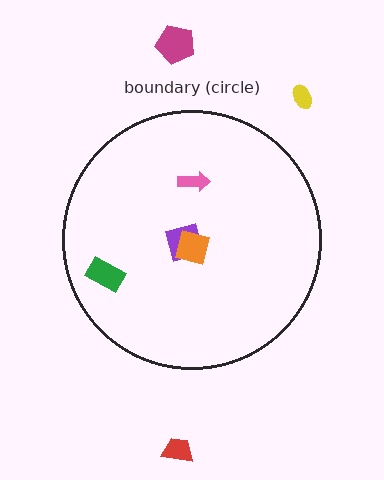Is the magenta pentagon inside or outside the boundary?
Outside.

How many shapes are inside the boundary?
4 inside, 3 outside.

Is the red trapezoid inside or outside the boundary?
Outside.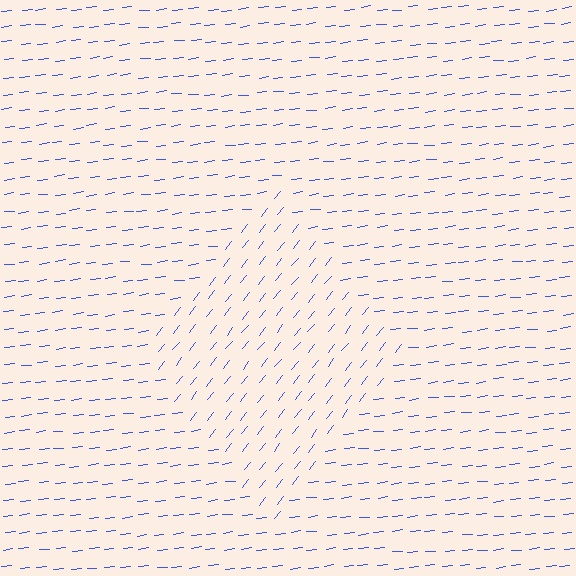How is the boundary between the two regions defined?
The boundary is defined purely by a change in line orientation (approximately 45 degrees difference). All lines are the same color and thickness.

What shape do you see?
I see a diamond.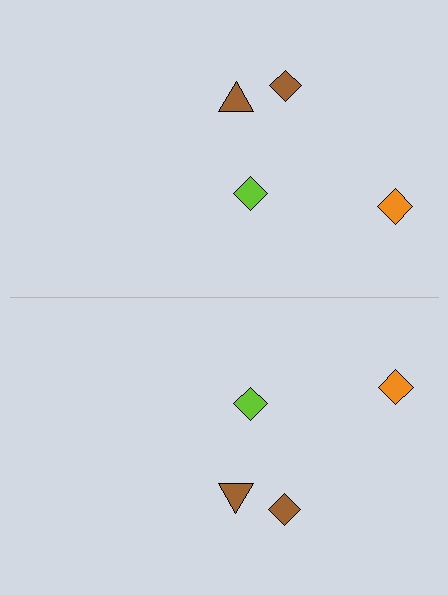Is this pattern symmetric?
Yes, this pattern has bilateral (reflection) symmetry.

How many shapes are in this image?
There are 8 shapes in this image.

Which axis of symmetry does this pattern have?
The pattern has a horizontal axis of symmetry running through the center of the image.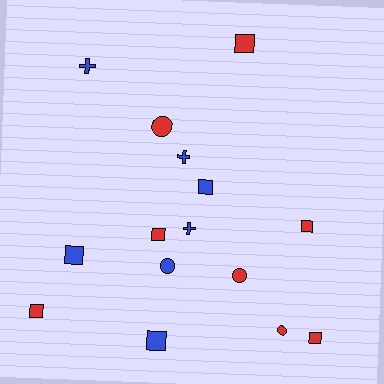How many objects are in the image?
There are 15 objects.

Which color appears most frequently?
Red, with 8 objects.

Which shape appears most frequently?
Square, with 8 objects.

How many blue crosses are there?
There are 3 blue crosses.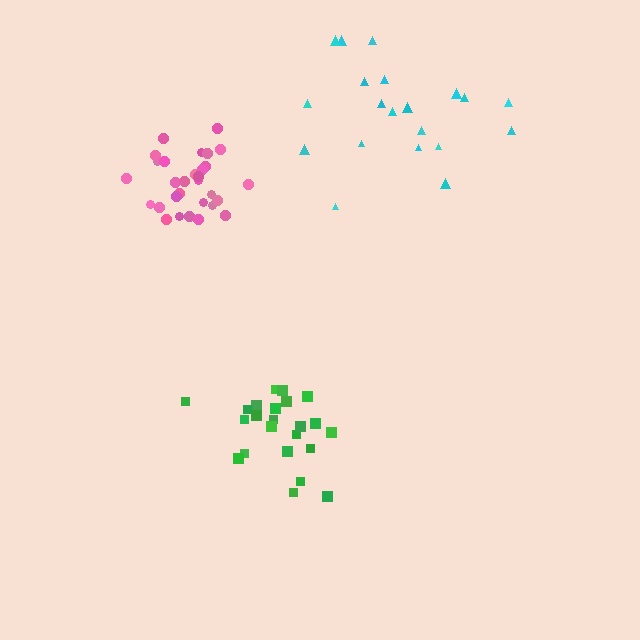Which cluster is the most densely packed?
Pink.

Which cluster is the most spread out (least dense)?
Cyan.